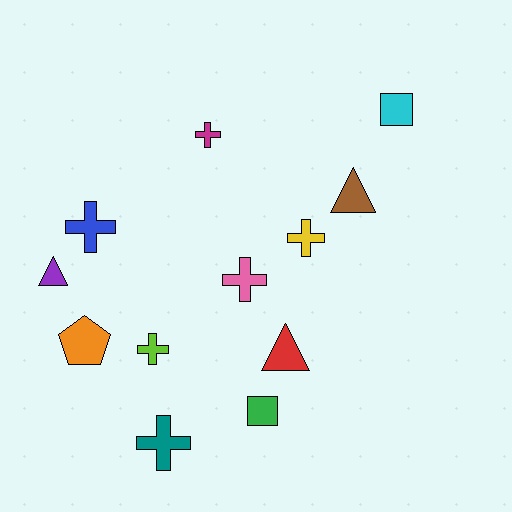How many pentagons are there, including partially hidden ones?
There is 1 pentagon.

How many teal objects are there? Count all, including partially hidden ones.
There is 1 teal object.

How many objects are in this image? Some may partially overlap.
There are 12 objects.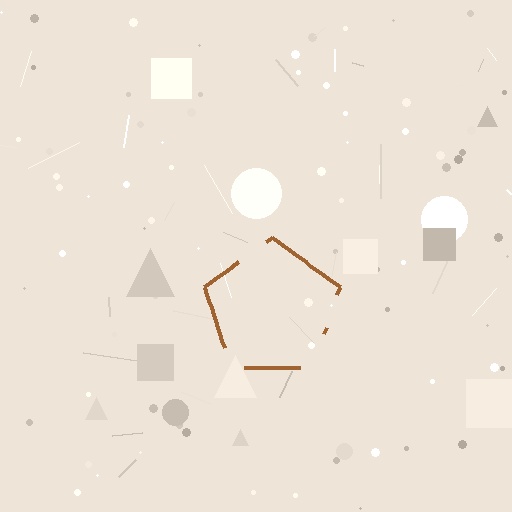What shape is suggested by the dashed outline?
The dashed outline suggests a pentagon.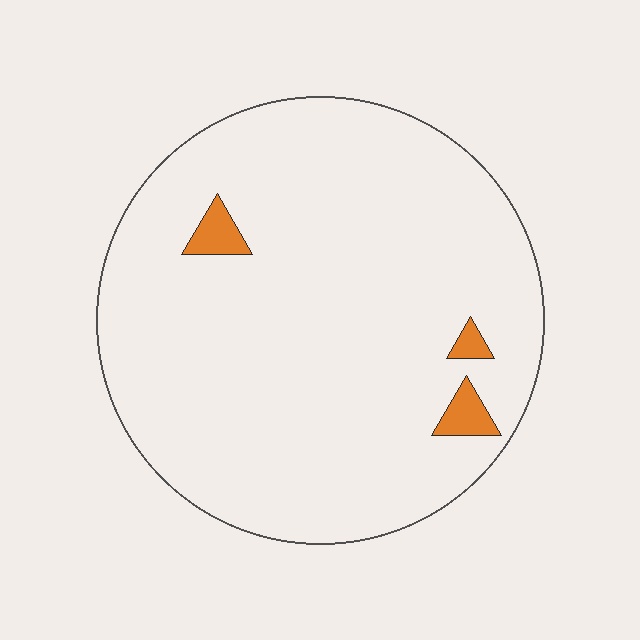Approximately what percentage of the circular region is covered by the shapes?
Approximately 5%.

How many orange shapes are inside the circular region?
3.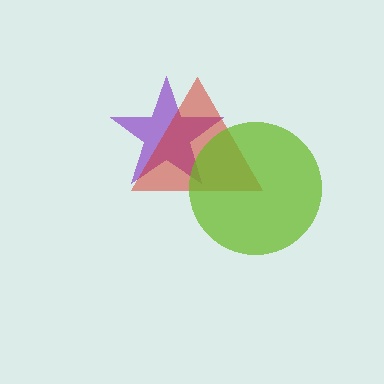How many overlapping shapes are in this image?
There are 3 overlapping shapes in the image.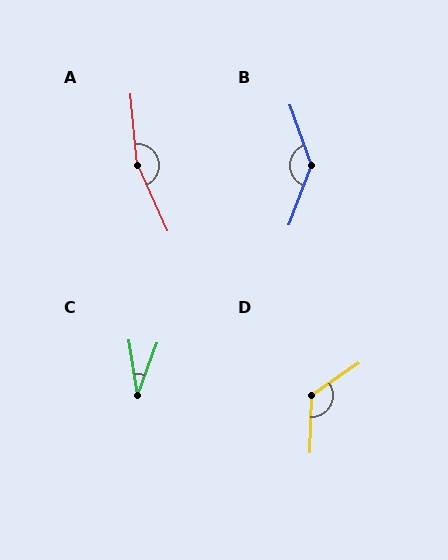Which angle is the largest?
A, at approximately 161 degrees.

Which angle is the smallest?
C, at approximately 29 degrees.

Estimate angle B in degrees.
Approximately 140 degrees.